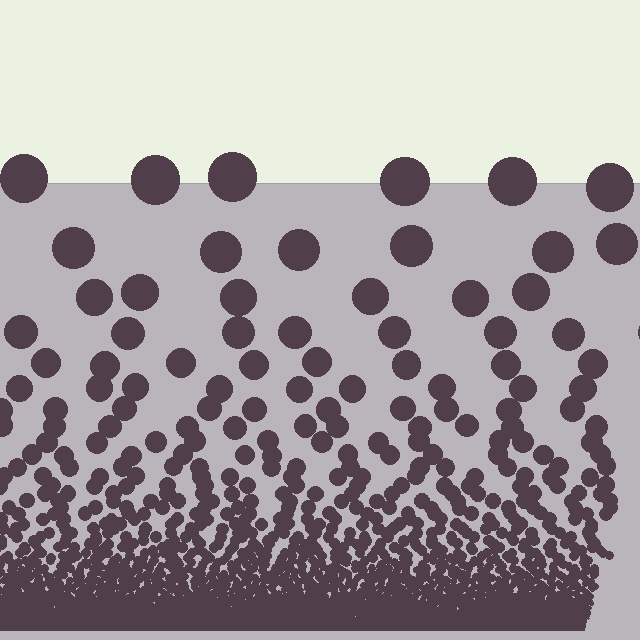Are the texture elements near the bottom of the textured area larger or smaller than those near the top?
Smaller. The gradient is inverted — elements near the bottom are smaller and denser.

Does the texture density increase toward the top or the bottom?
Density increases toward the bottom.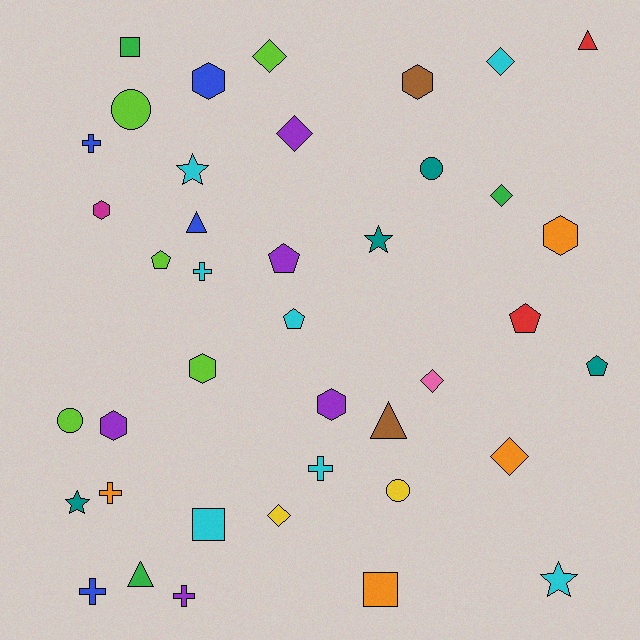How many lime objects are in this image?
There are 5 lime objects.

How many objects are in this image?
There are 40 objects.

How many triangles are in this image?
There are 4 triangles.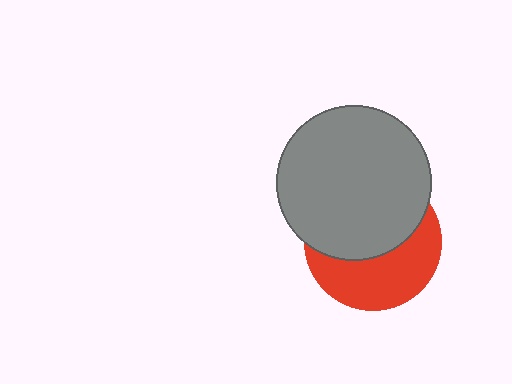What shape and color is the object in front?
The object in front is a gray circle.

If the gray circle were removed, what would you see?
You would see the complete red circle.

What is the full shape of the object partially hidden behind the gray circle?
The partially hidden object is a red circle.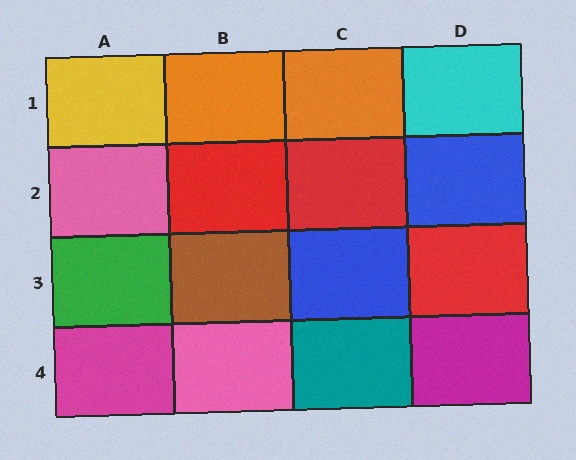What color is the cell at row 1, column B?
Orange.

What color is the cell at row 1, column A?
Yellow.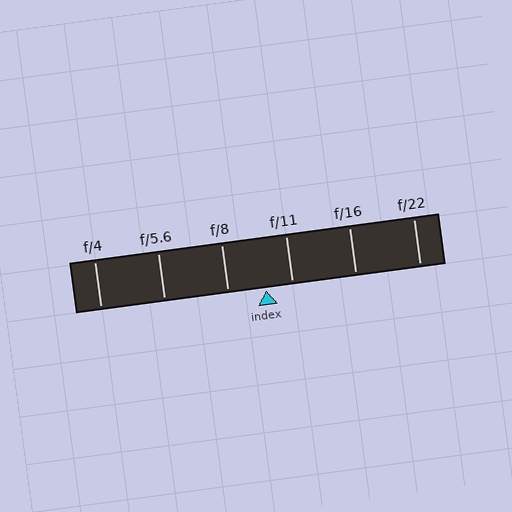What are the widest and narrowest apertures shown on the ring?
The widest aperture shown is f/4 and the narrowest is f/22.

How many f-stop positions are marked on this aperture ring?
There are 6 f-stop positions marked.